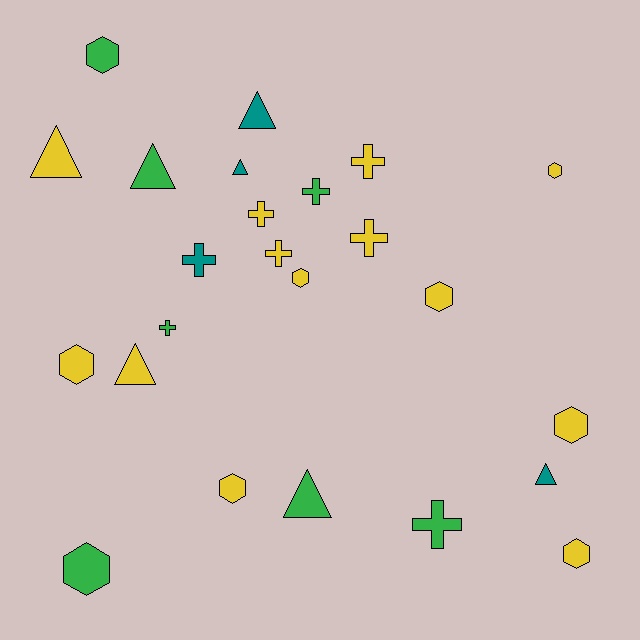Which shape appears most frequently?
Hexagon, with 9 objects.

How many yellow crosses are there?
There are 4 yellow crosses.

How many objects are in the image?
There are 24 objects.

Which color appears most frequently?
Yellow, with 13 objects.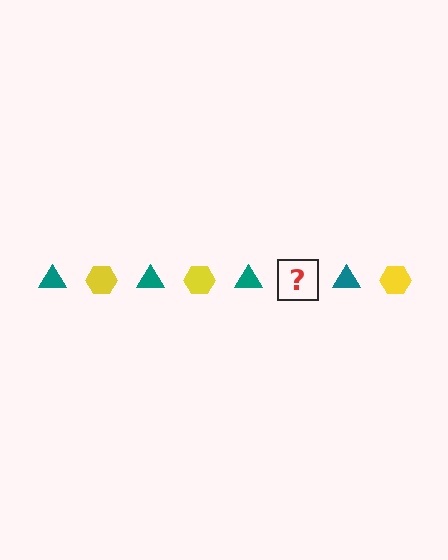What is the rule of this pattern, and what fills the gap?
The rule is that the pattern alternates between teal triangle and yellow hexagon. The gap should be filled with a yellow hexagon.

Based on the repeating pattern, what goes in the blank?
The blank should be a yellow hexagon.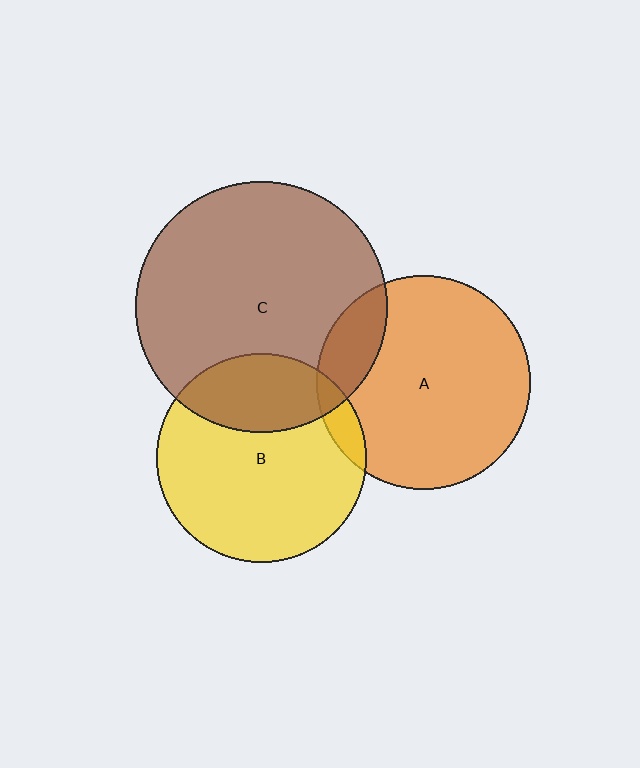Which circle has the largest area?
Circle C (brown).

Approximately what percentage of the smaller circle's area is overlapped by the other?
Approximately 15%.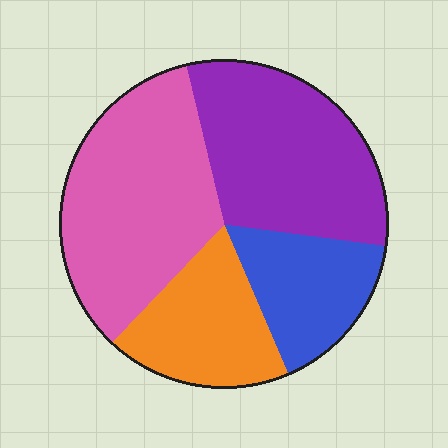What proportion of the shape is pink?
Pink covers 34% of the shape.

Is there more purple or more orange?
Purple.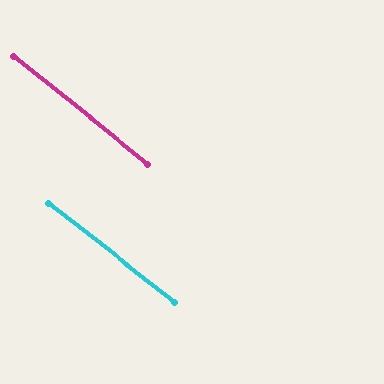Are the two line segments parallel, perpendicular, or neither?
Parallel — their directions differ by only 0.8°.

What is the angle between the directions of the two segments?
Approximately 1 degree.